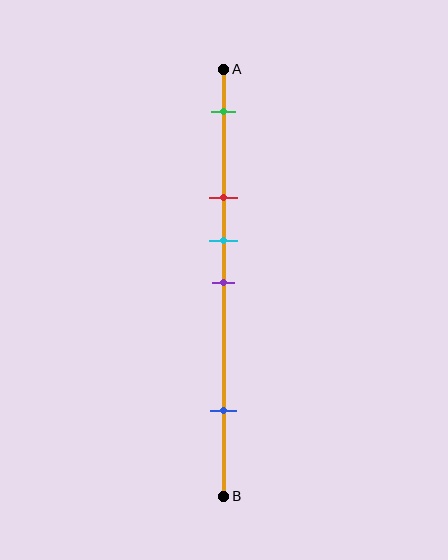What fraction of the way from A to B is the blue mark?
The blue mark is approximately 80% (0.8) of the way from A to B.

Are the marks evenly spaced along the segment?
No, the marks are not evenly spaced.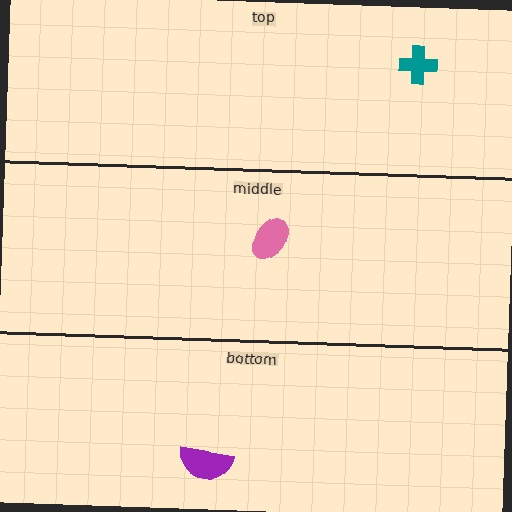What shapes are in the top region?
The teal cross.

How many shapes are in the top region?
1.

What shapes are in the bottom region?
The purple semicircle.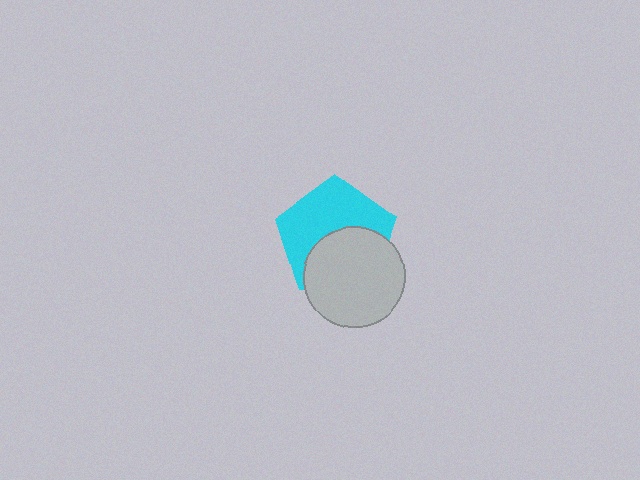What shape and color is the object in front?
The object in front is a light gray circle.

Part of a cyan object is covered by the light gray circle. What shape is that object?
It is a pentagon.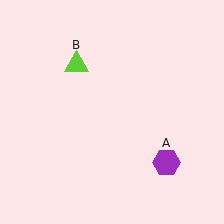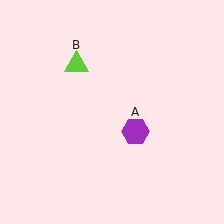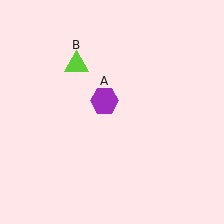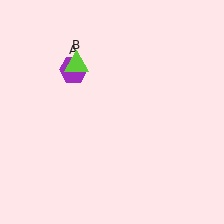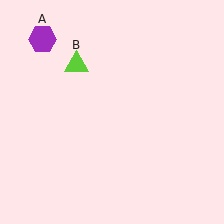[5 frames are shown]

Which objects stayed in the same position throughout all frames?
Lime triangle (object B) remained stationary.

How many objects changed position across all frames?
1 object changed position: purple hexagon (object A).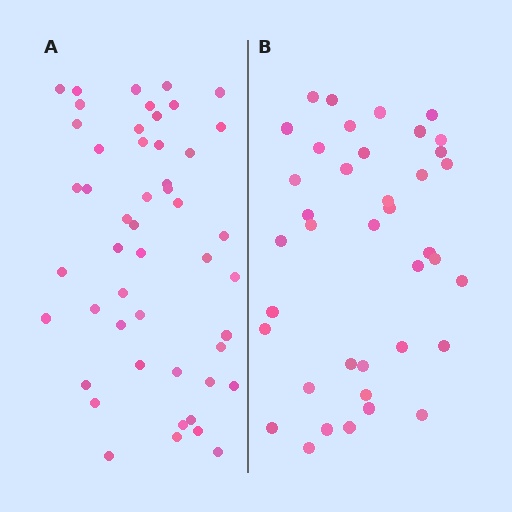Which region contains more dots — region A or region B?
Region A (the left region) has more dots.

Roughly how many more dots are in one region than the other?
Region A has roughly 10 or so more dots than region B.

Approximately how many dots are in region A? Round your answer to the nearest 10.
About 50 dots. (The exact count is 49, which rounds to 50.)